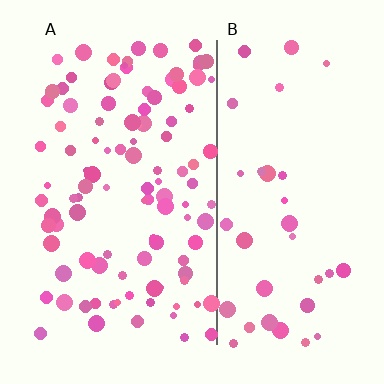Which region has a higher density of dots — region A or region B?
A (the left).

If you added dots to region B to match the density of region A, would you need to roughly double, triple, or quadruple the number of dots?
Approximately triple.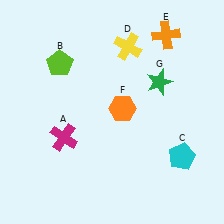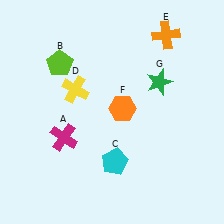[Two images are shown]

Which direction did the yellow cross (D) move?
The yellow cross (D) moved left.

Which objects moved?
The objects that moved are: the cyan pentagon (C), the yellow cross (D).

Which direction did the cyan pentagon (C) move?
The cyan pentagon (C) moved left.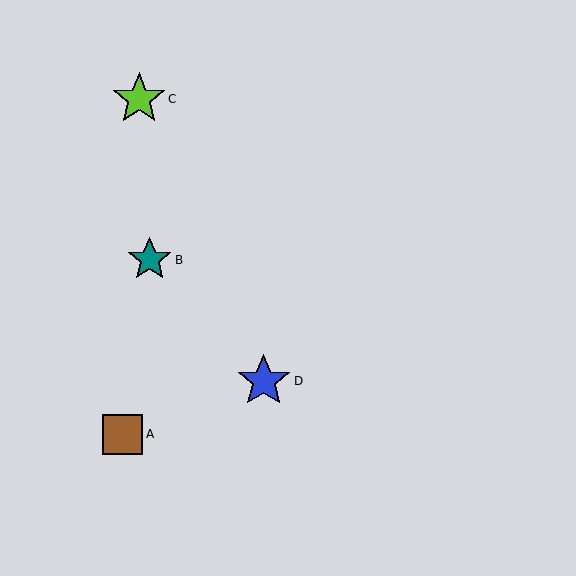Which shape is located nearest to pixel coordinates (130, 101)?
The lime star (labeled C) at (139, 99) is nearest to that location.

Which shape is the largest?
The blue star (labeled D) is the largest.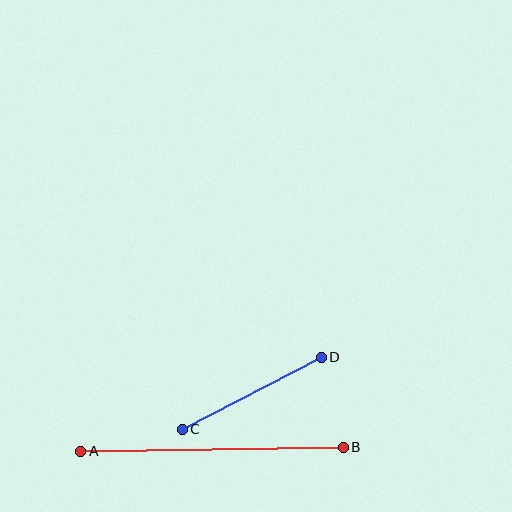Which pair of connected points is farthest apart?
Points A and B are farthest apart.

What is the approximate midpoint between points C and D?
The midpoint is at approximately (252, 393) pixels.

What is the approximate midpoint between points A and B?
The midpoint is at approximately (212, 449) pixels.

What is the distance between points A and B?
The distance is approximately 263 pixels.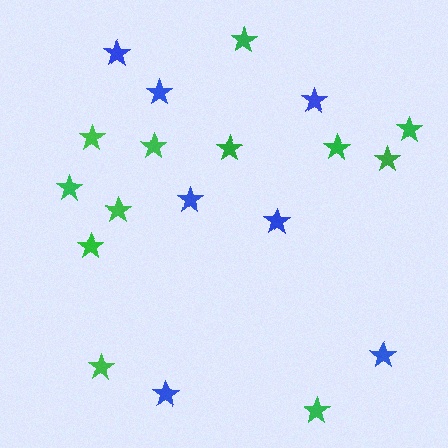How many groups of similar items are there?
There are 2 groups: one group of blue stars (7) and one group of green stars (12).